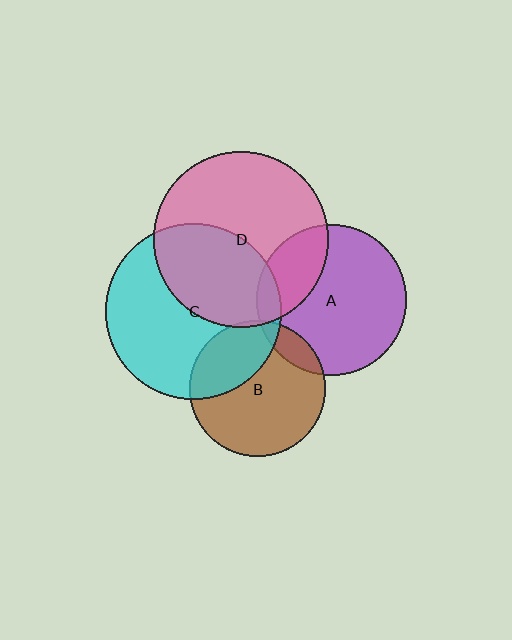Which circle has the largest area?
Circle C (cyan).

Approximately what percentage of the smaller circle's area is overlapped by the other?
Approximately 25%.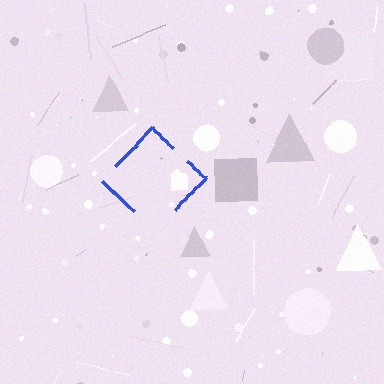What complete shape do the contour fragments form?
The contour fragments form a diamond.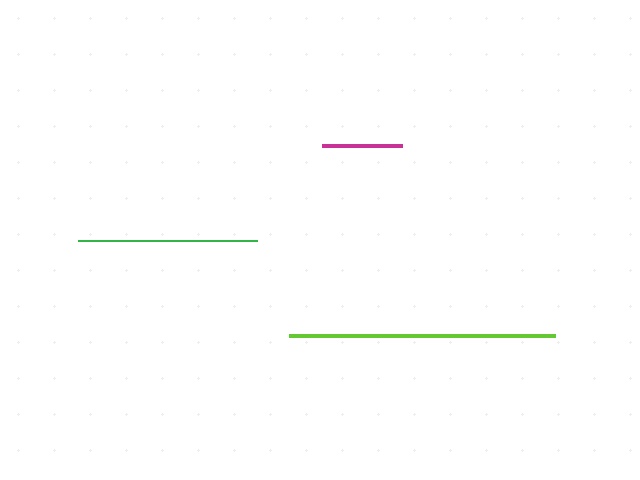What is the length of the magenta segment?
The magenta segment is approximately 81 pixels long.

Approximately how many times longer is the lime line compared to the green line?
The lime line is approximately 1.5 times the length of the green line.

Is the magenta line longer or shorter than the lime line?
The lime line is longer than the magenta line.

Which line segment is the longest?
The lime line is the longest at approximately 266 pixels.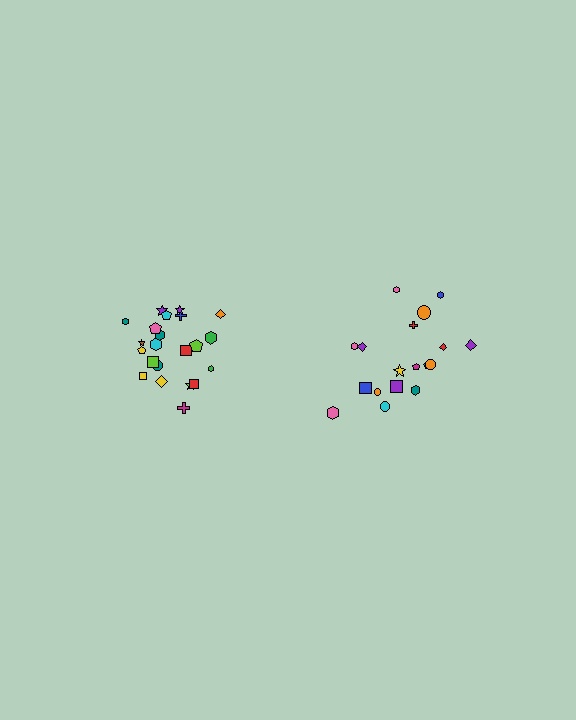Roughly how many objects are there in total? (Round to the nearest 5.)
Roughly 40 objects in total.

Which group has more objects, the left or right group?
The left group.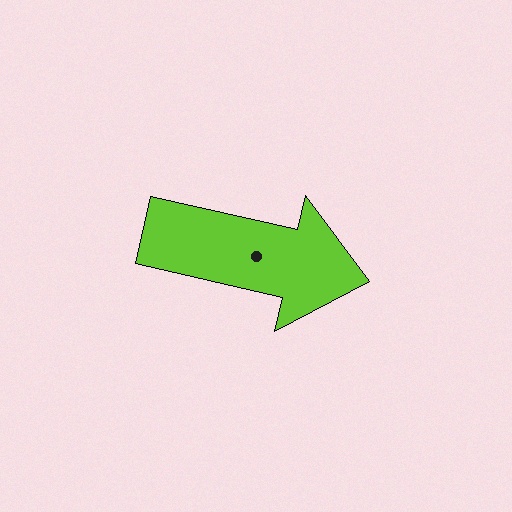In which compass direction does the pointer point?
East.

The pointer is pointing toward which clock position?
Roughly 3 o'clock.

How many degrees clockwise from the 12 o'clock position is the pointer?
Approximately 103 degrees.